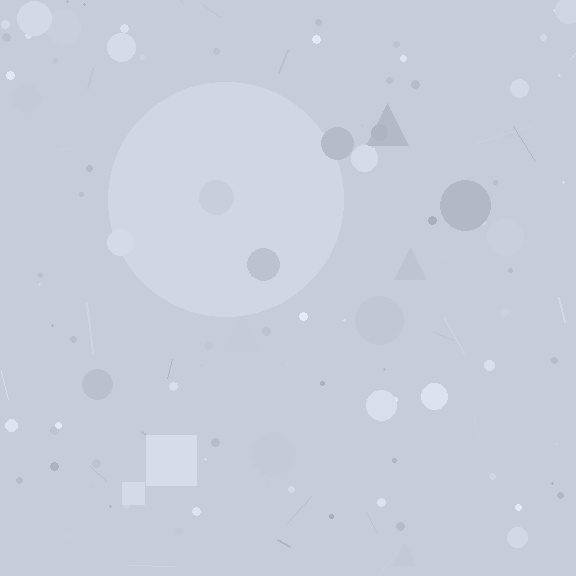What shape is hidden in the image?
A circle is hidden in the image.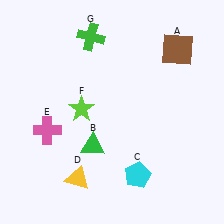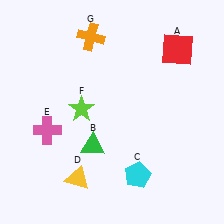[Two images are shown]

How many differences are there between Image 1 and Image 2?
There are 2 differences between the two images.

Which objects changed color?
A changed from brown to red. G changed from green to orange.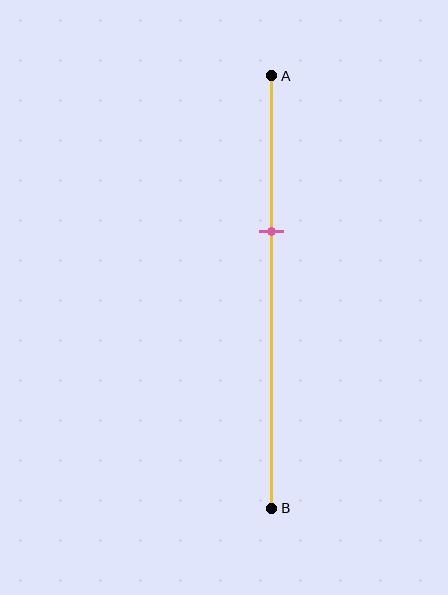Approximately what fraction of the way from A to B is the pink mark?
The pink mark is approximately 35% of the way from A to B.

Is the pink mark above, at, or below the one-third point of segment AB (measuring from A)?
The pink mark is approximately at the one-third point of segment AB.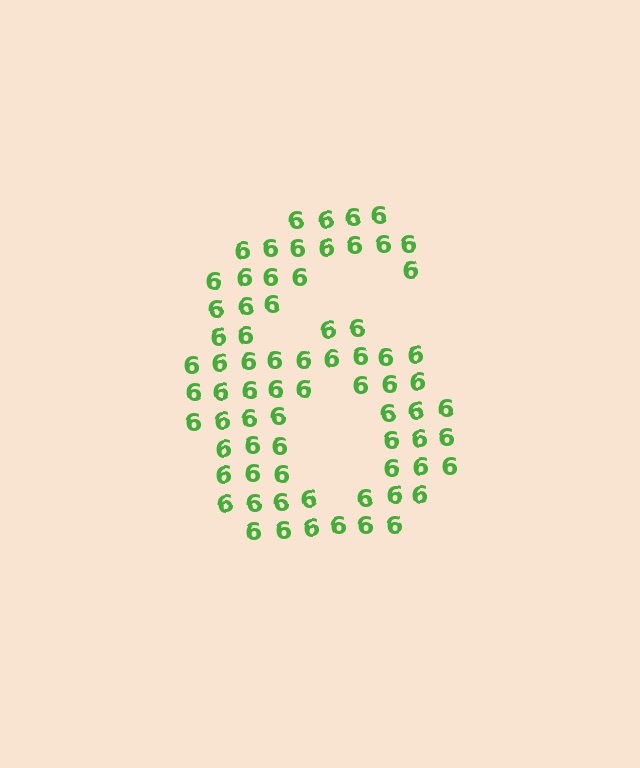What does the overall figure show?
The overall figure shows the digit 6.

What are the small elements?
The small elements are digit 6's.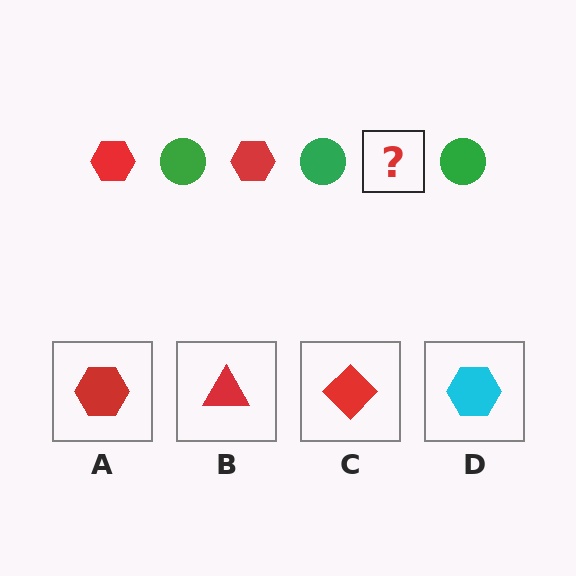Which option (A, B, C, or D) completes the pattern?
A.